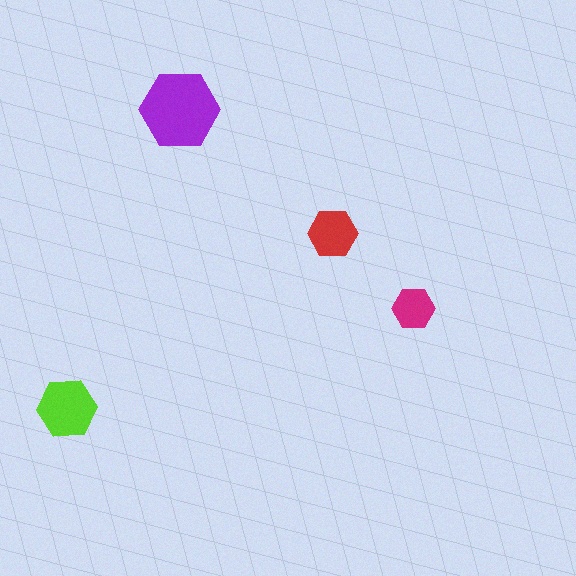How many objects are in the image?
There are 4 objects in the image.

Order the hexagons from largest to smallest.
the purple one, the lime one, the red one, the magenta one.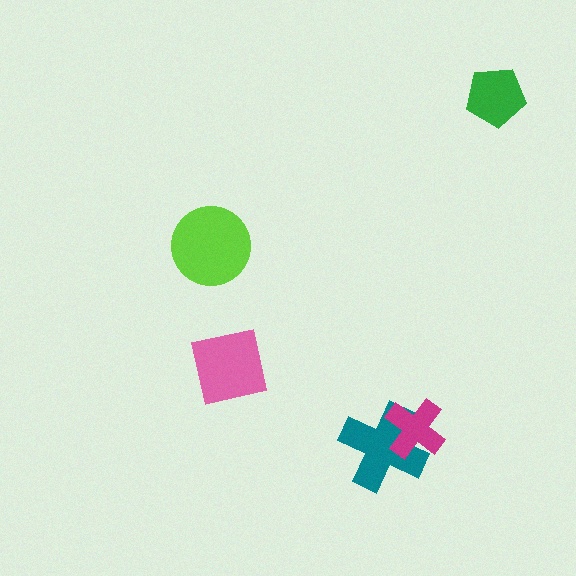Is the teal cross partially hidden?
Yes, it is partially covered by another shape.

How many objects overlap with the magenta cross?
1 object overlaps with the magenta cross.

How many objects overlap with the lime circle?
0 objects overlap with the lime circle.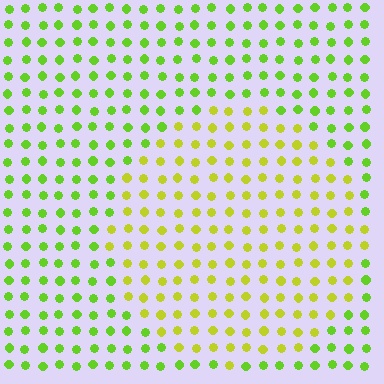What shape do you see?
I see a circle.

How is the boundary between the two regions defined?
The boundary is defined purely by a slight shift in hue (about 31 degrees). Spacing, size, and orientation are identical on both sides.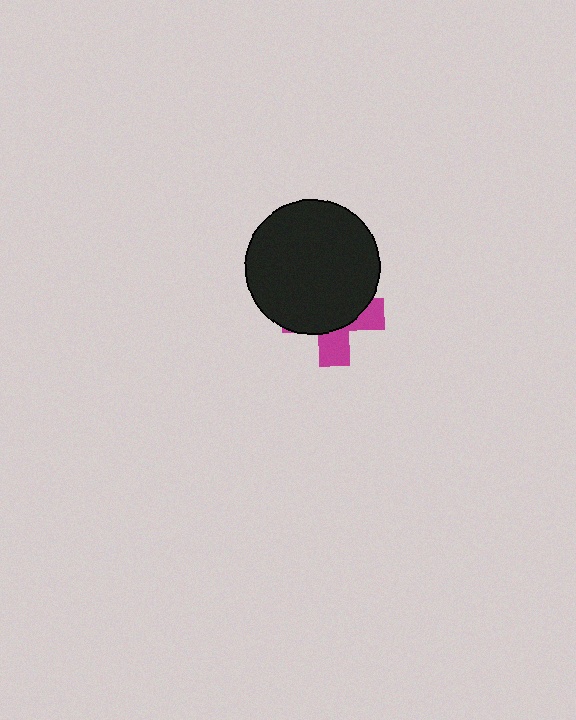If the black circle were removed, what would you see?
You would see the complete magenta cross.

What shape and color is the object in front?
The object in front is a black circle.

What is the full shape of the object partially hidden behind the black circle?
The partially hidden object is a magenta cross.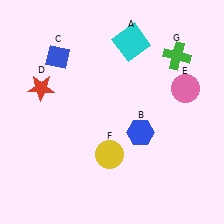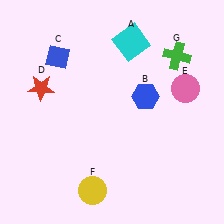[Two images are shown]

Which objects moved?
The objects that moved are: the blue hexagon (B), the yellow circle (F).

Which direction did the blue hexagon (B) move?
The blue hexagon (B) moved up.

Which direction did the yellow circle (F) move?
The yellow circle (F) moved down.